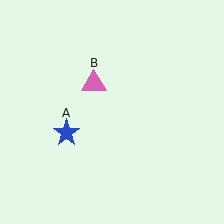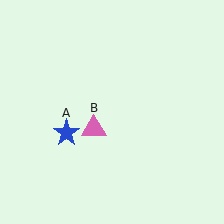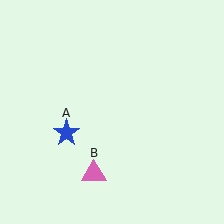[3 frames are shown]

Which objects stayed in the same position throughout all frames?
Blue star (object A) remained stationary.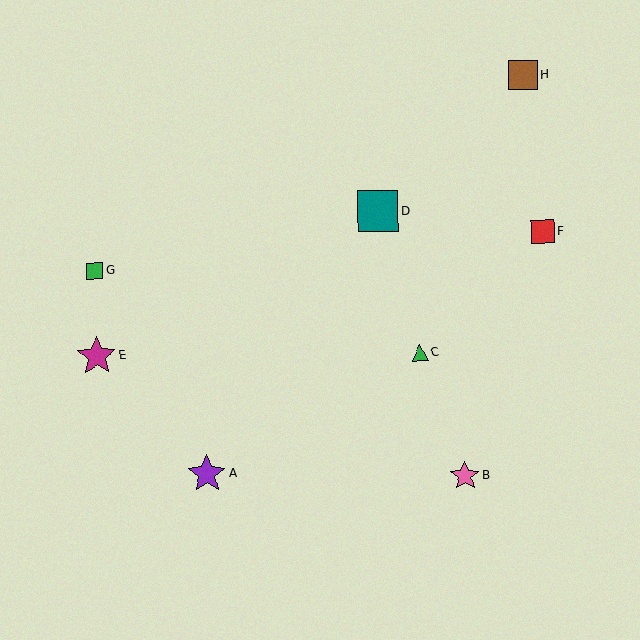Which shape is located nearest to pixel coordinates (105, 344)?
The magenta star (labeled E) at (97, 356) is nearest to that location.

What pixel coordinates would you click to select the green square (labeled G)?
Click at (95, 271) to select the green square G.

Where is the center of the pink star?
The center of the pink star is at (465, 476).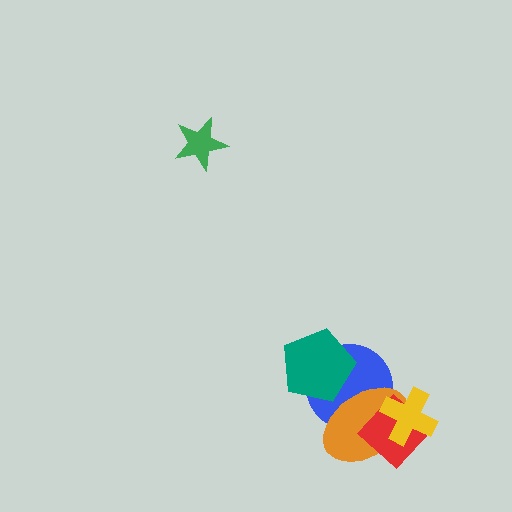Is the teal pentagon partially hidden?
No, no other shape covers it.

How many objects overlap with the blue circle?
3 objects overlap with the blue circle.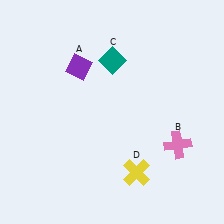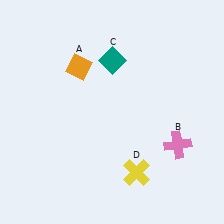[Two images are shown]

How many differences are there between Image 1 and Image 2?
There is 1 difference between the two images.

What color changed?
The diamond (A) changed from purple in Image 1 to orange in Image 2.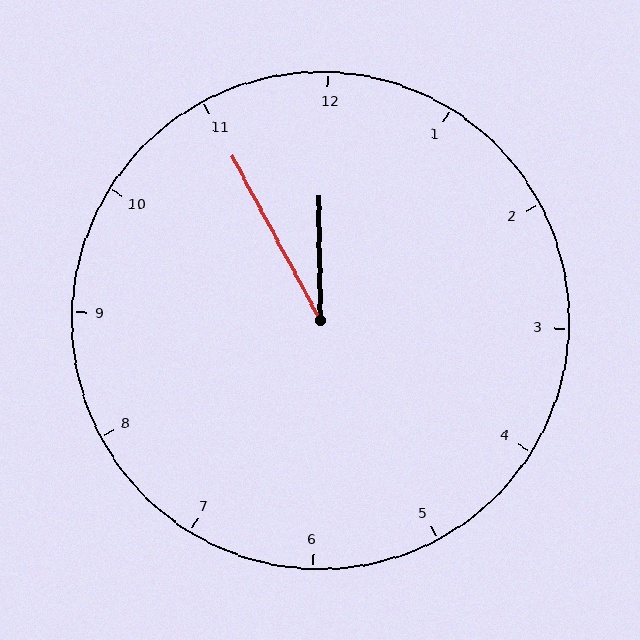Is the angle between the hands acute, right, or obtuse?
It is acute.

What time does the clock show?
11:55.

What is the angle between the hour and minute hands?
Approximately 28 degrees.